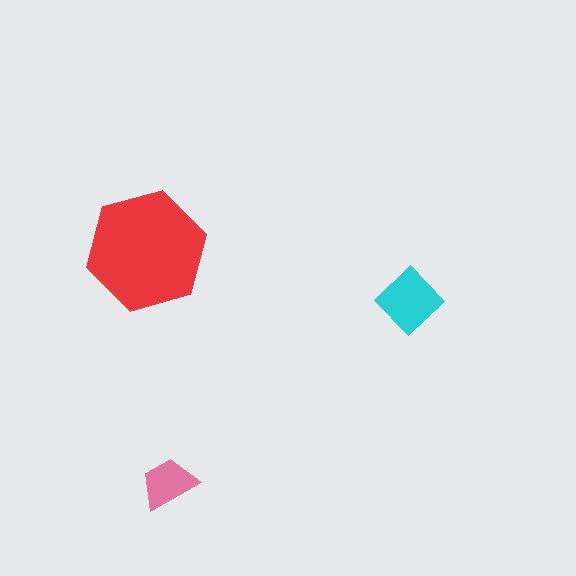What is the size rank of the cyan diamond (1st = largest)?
2nd.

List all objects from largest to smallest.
The red hexagon, the cyan diamond, the pink trapezoid.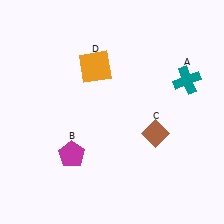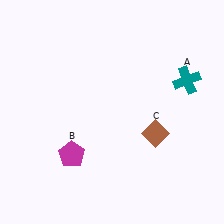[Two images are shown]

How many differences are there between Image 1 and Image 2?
There is 1 difference between the two images.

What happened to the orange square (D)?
The orange square (D) was removed in Image 2. It was in the top-left area of Image 1.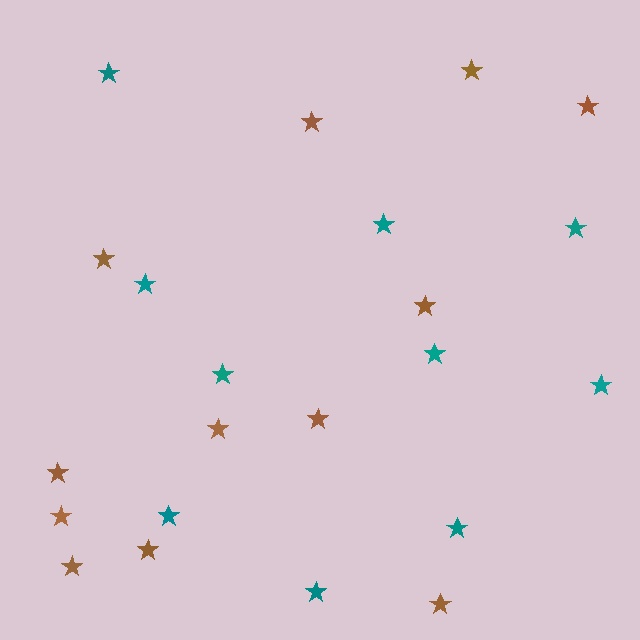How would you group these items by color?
There are 2 groups: one group of brown stars (12) and one group of teal stars (10).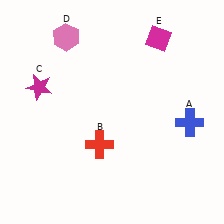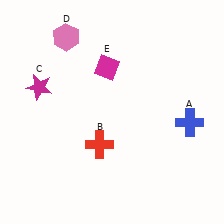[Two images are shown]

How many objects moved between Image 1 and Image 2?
1 object moved between the two images.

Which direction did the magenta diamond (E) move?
The magenta diamond (E) moved left.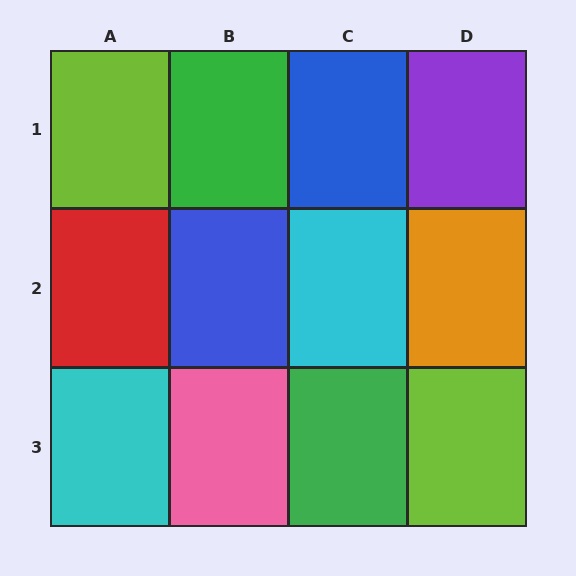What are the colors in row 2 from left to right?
Red, blue, cyan, orange.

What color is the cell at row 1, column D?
Purple.